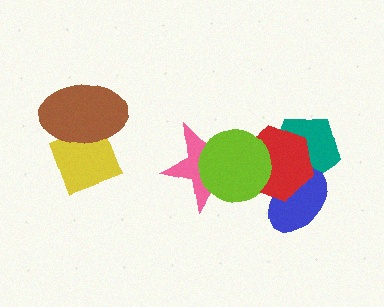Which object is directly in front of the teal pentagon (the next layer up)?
The blue ellipse is directly in front of the teal pentagon.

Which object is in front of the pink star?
The lime circle is in front of the pink star.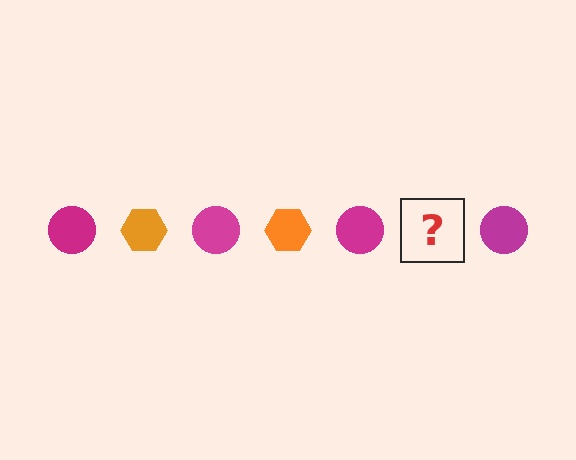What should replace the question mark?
The question mark should be replaced with an orange hexagon.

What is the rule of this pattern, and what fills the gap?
The rule is that the pattern alternates between magenta circle and orange hexagon. The gap should be filled with an orange hexagon.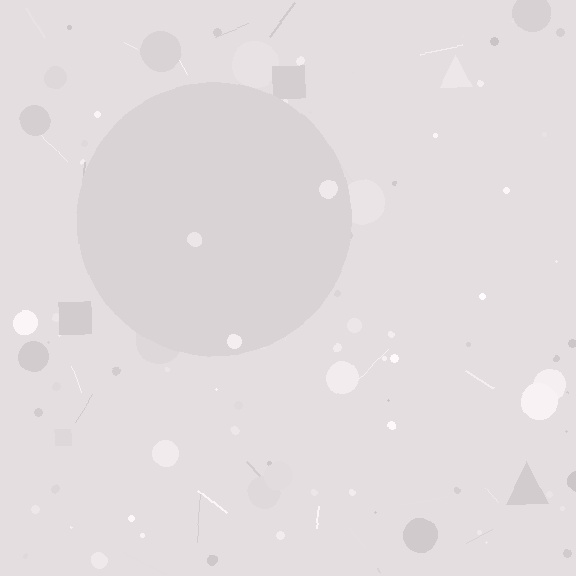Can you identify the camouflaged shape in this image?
The camouflaged shape is a circle.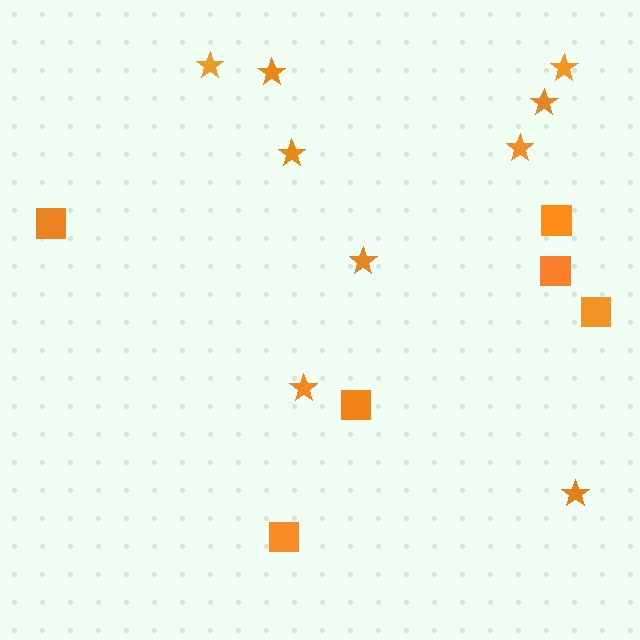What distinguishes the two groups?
There are 2 groups: one group of stars (9) and one group of squares (6).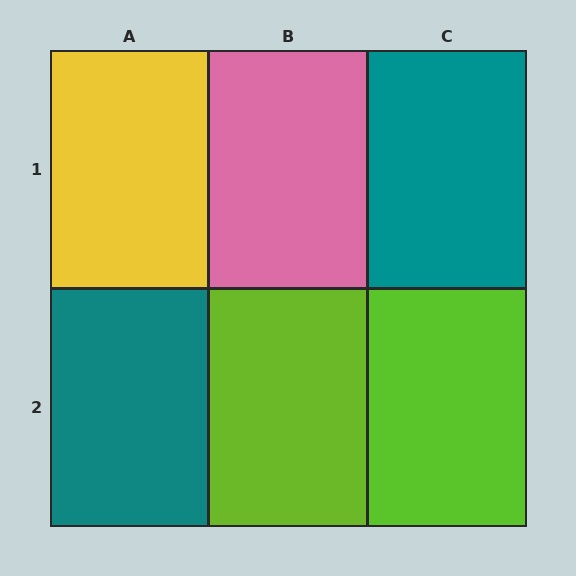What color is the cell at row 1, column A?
Yellow.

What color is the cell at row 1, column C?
Teal.